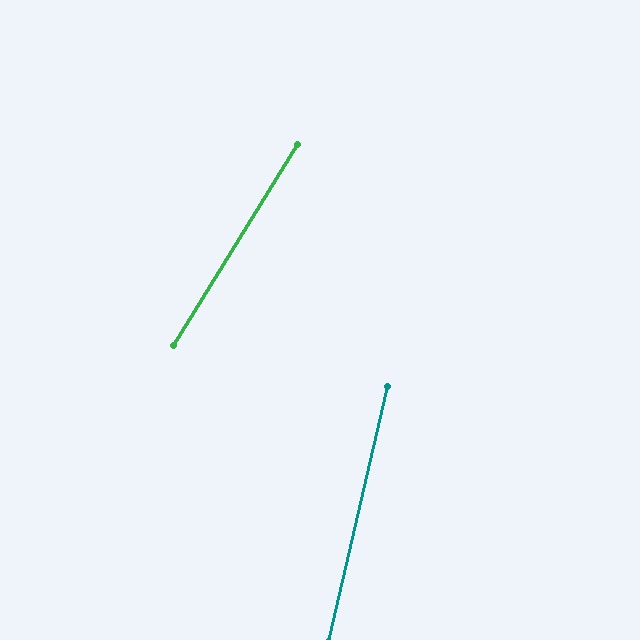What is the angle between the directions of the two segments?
Approximately 19 degrees.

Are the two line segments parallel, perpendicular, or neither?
Neither parallel nor perpendicular — they differ by about 19°.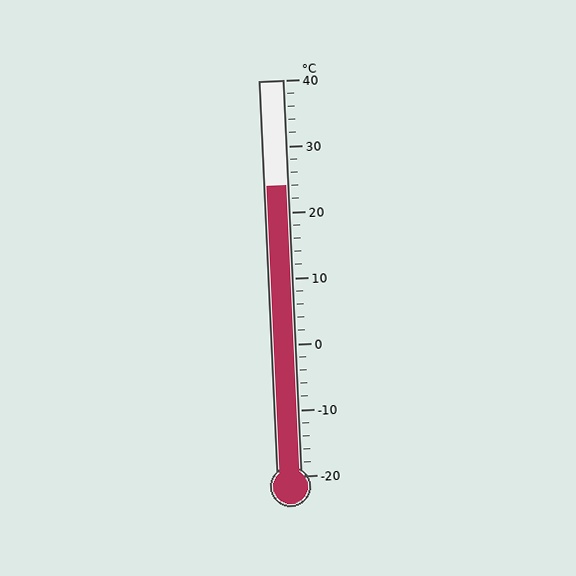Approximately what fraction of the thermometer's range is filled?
The thermometer is filled to approximately 75% of its range.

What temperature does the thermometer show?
The thermometer shows approximately 24°C.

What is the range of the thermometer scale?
The thermometer scale ranges from -20°C to 40°C.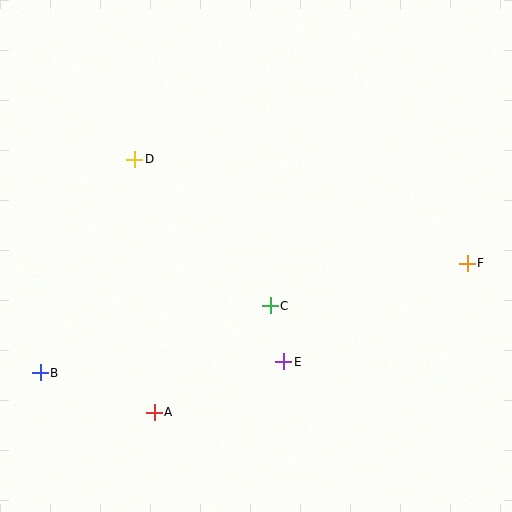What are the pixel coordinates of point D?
Point D is at (135, 159).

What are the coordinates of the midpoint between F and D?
The midpoint between F and D is at (301, 211).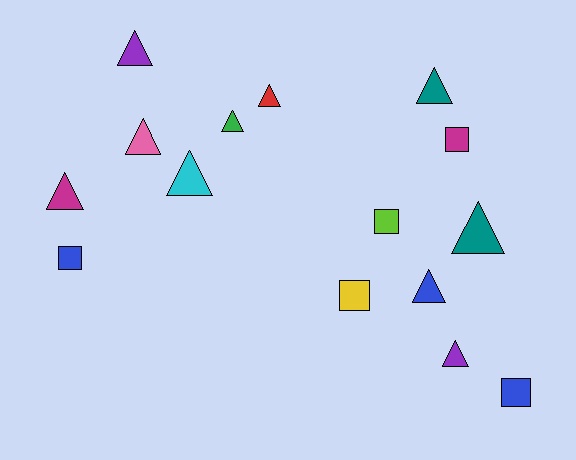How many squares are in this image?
There are 5 squares.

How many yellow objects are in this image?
There is 1 yellow object.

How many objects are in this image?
There are 15 objects.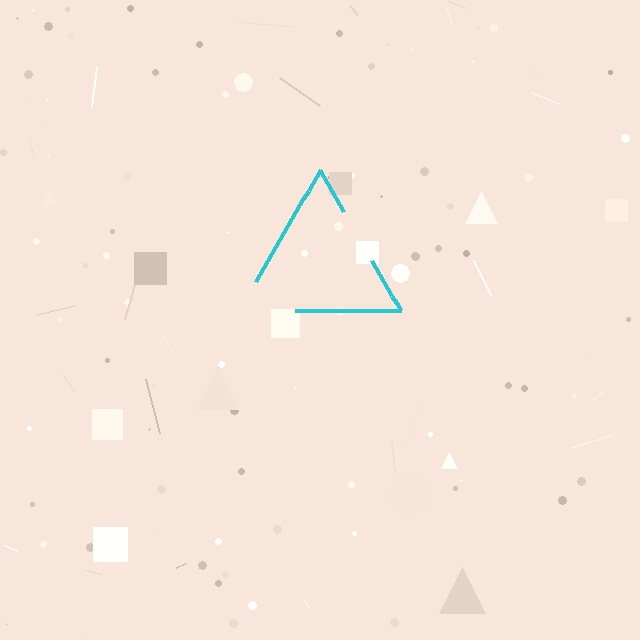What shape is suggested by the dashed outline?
The dashed outline suggests a triangle.